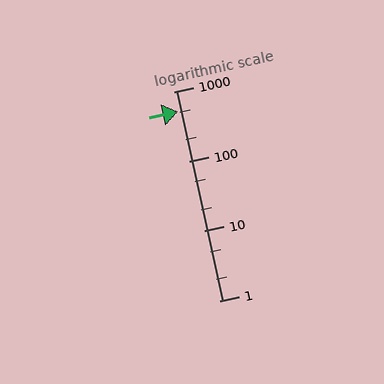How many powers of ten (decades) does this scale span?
The scale spans 3 decades, from 1 to 1000.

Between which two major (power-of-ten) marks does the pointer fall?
The pointer is between 100 and 1000.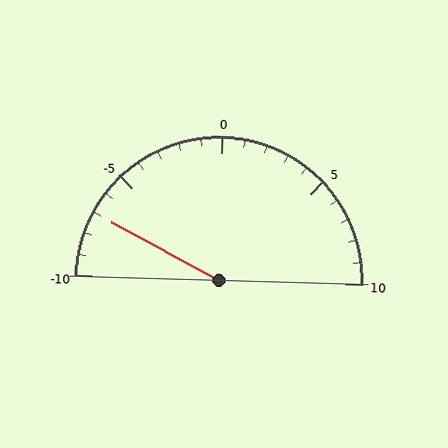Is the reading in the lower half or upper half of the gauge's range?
The reading is in the lower half of the range (-10 to 10).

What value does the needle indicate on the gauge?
The needle indicates approximately -7.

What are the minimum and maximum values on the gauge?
The gauge ranges from -10 to 10.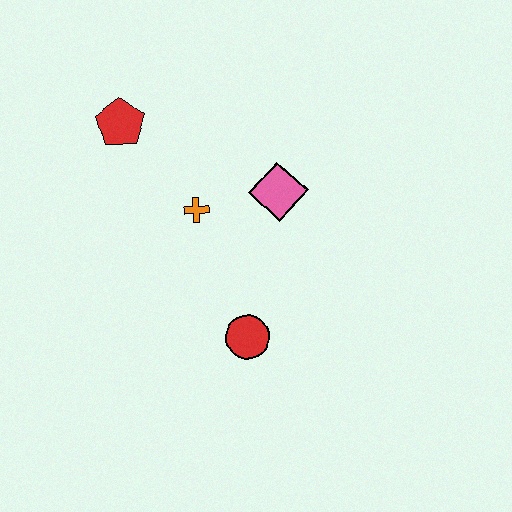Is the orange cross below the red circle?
No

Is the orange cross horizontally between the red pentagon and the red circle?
Yes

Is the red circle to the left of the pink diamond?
Yes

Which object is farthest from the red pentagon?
The red circle is farthest from the red pentagon.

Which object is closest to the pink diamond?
The orange cross is closest to the pink diamond.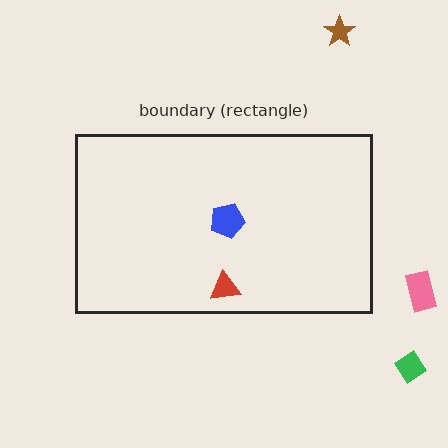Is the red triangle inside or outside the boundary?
Inside.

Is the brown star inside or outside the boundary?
Outside.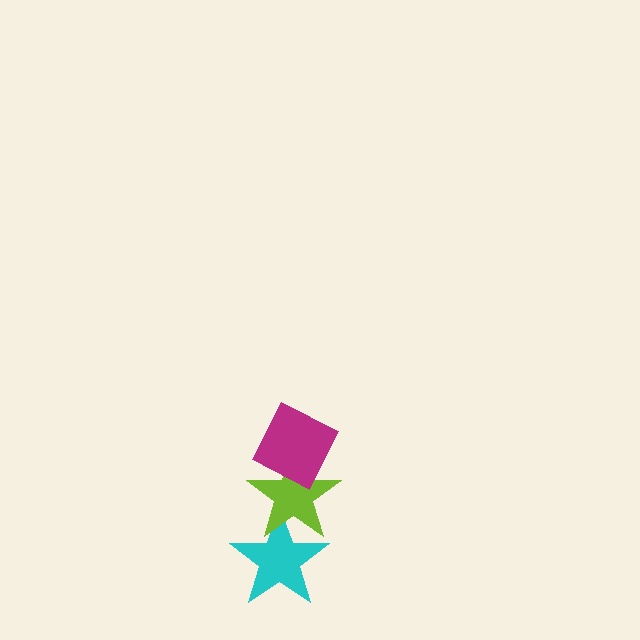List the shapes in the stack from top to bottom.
From top to bottom: the magenta diamond, the lime star, the cyan star.